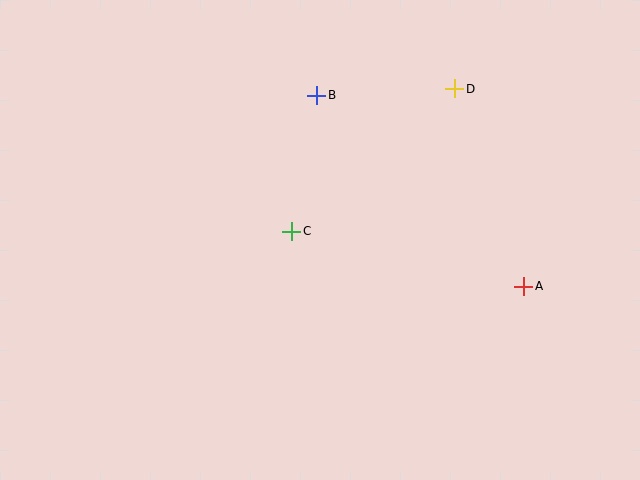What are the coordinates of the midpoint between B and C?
The midpoint between B and C is at (304, 163).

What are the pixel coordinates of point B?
Point B is at (317, 95).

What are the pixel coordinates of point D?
Point D is at (455, 89).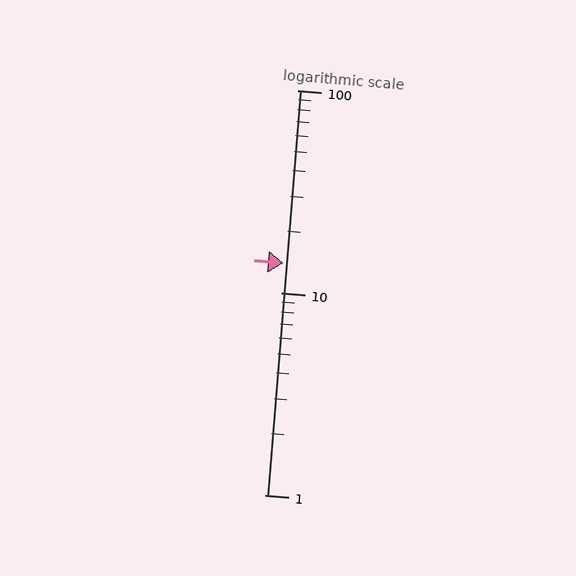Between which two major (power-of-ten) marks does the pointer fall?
The pointer is between 10 and 100.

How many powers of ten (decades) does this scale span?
The scale spans 2 decades, from 1 to 100.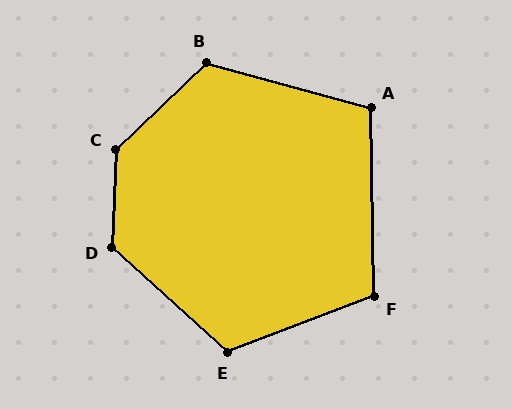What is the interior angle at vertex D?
Approximately 130 degrees (obtuse).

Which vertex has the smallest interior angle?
A, at approximately 106 degrees.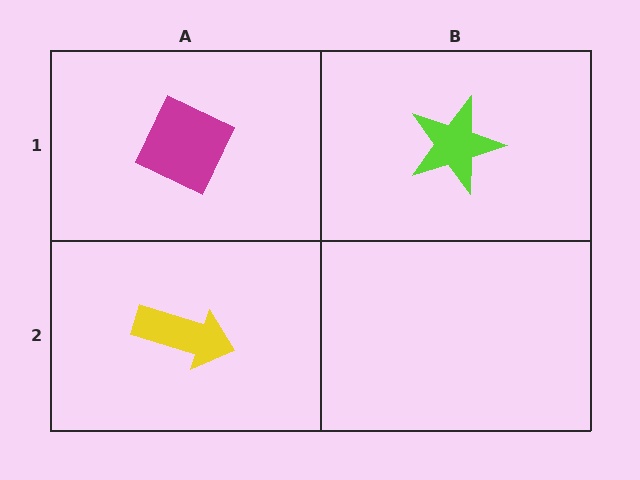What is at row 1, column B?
A lime star.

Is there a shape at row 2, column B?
No, that cell is empty.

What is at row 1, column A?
A magenta diamond.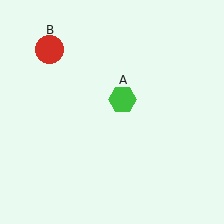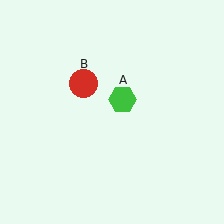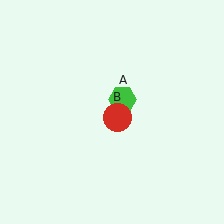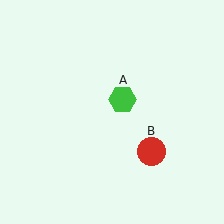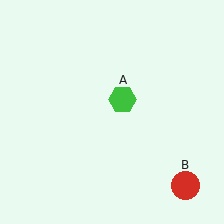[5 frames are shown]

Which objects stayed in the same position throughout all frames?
Green hexagon (object A) remained stationary.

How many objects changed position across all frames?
1 object changed position: red circle (object B).